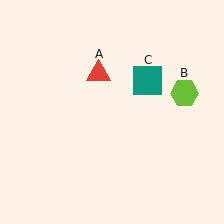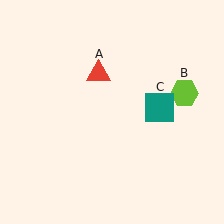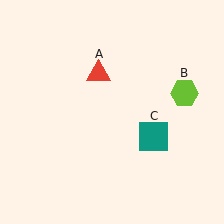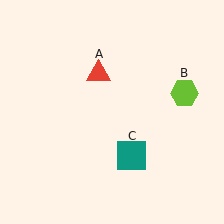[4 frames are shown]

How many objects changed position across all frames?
1 object changed position: teal square (object C).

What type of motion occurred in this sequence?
The teal square (object C) rotated clockwise around the center of the scene.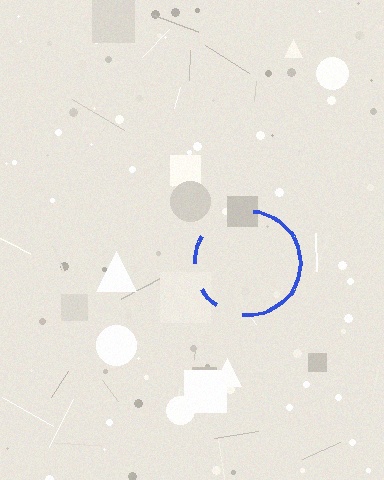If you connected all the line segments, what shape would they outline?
They would outline a circle.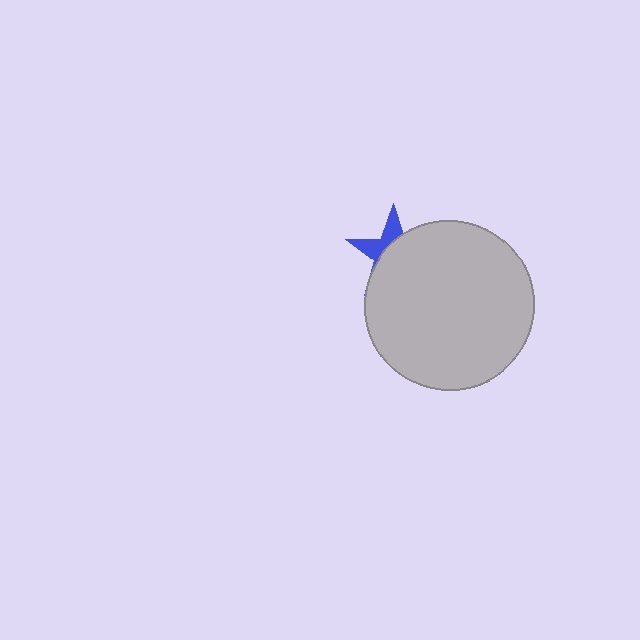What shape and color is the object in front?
The object in front is a light gray circle.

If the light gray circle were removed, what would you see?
You would see the complete blue star.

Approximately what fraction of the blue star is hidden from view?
Roughly 67% of the blue star is hidden behind the light gray circle.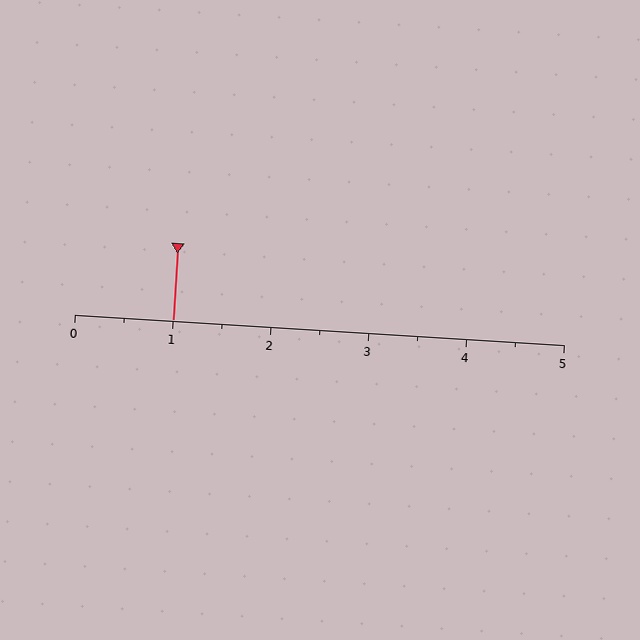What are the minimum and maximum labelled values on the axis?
The axis runs from 0 to 5.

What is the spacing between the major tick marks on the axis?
The major ticks are spaced 1 apart.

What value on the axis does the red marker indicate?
The marker indicates approximately 1.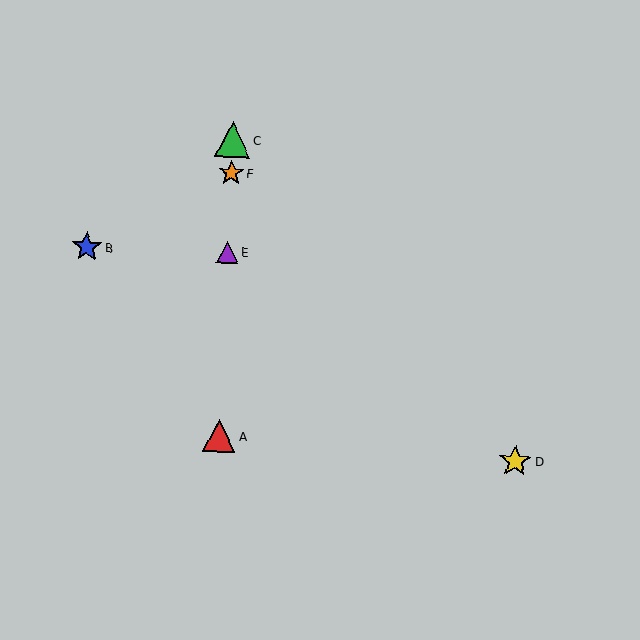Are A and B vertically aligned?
No, A is at x≈219 and B is at x≈87.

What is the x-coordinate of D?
Object D is at x≈515.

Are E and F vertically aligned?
Yes, both are at x≈228.